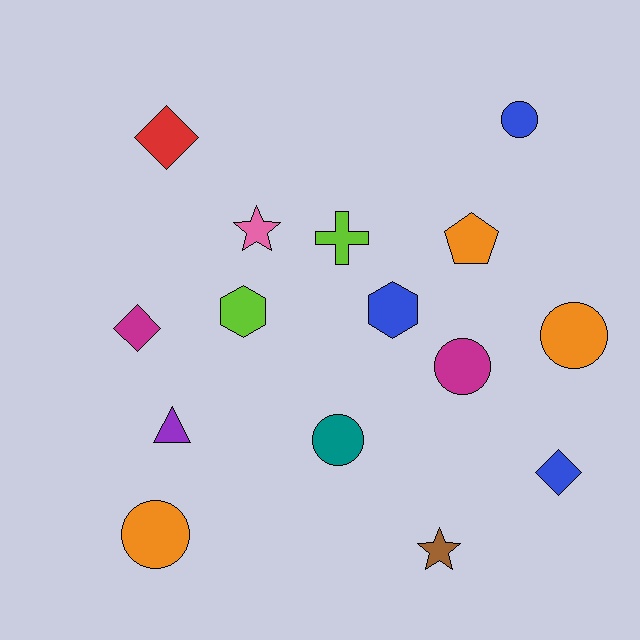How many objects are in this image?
There are 15 objects.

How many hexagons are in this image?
There are 2 hexagons.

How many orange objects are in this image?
There are 3 orange objects.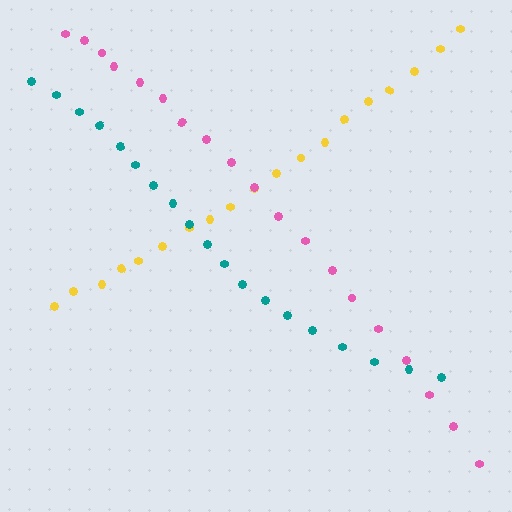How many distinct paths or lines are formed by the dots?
There are 3 distinct paths.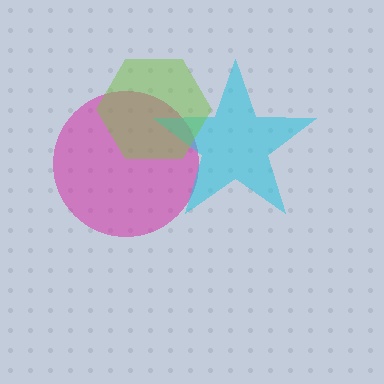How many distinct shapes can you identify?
There are 3 distinct shapes: a magenta circle, a cyan star, a lime hexagon.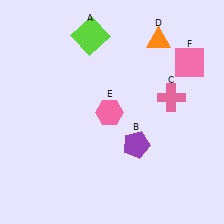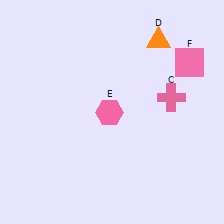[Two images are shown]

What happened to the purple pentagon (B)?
The purple pentagon (B) was removed in Image 2. It was in the bottom-right area of Image 1.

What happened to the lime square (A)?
The lime square (A) was removed in Image 2. It was in the top-left area of Image 1.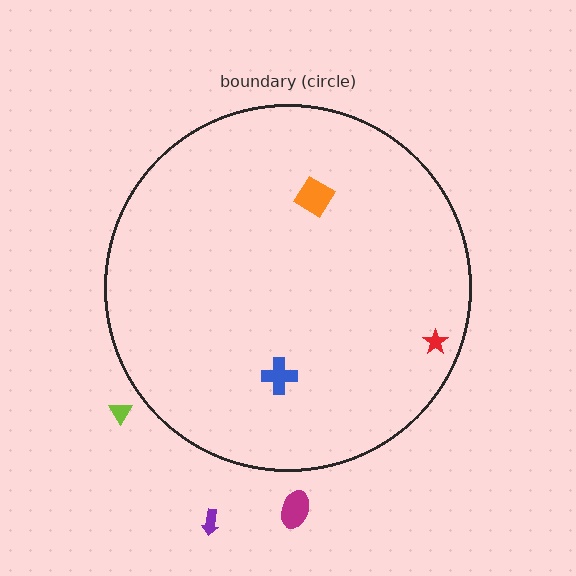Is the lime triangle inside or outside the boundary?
Outside.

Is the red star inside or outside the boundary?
Inside.